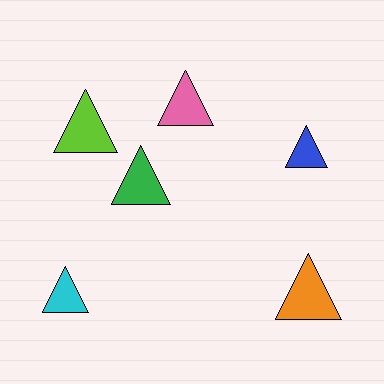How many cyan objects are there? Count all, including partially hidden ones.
There is 1 cyan object.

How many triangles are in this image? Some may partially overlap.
There are 6 triangles.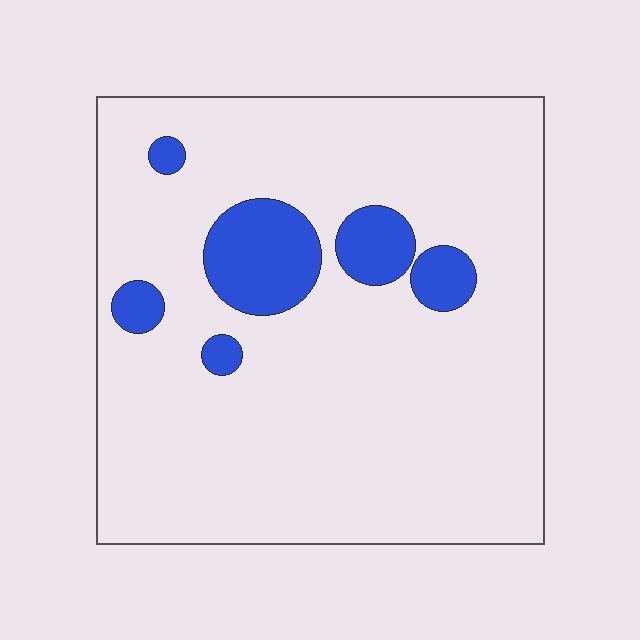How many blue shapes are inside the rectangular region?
6.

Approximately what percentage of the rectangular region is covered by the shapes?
Approximately 10%.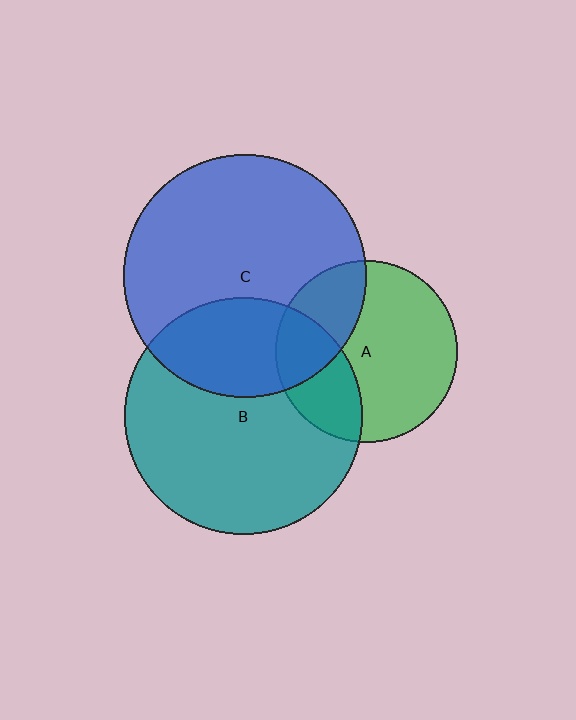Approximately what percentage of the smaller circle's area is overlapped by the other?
Approximately 30%.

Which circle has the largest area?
Circle C (blue).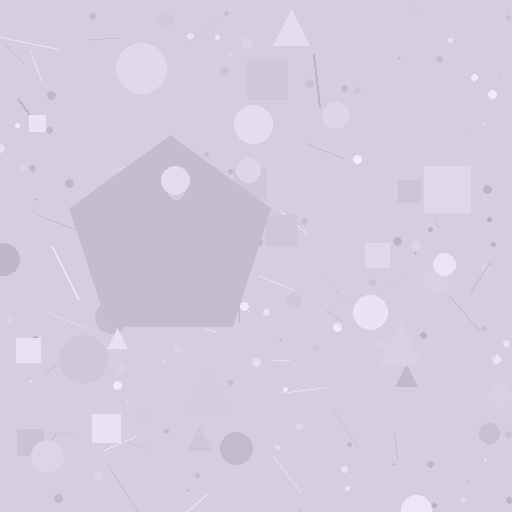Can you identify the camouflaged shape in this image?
The camouflaged shape is a pentagon.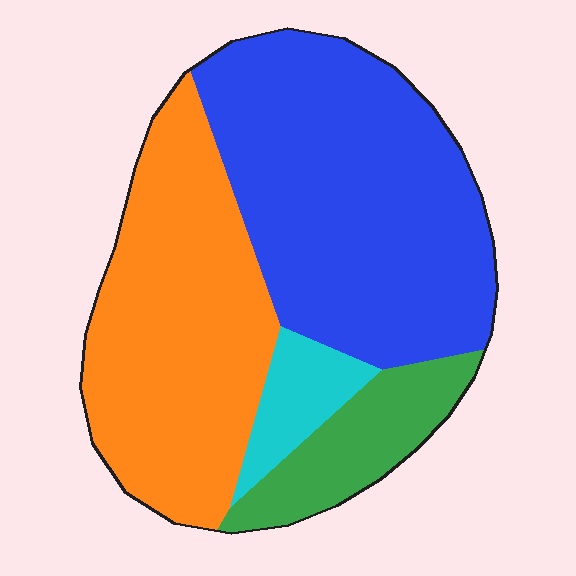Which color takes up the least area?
Cyan, at roughly 5%.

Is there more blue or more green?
Blue.